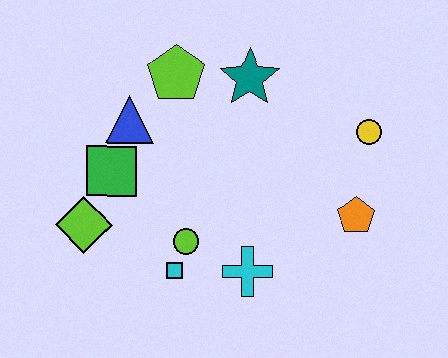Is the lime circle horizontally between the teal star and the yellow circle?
No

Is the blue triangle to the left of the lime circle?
Yes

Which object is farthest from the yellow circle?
The lime diamond is farthest from the yellow circle.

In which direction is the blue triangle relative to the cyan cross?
The blue triangle is above the cyan cross.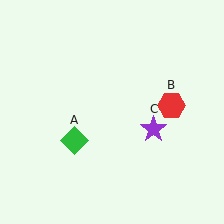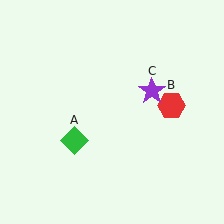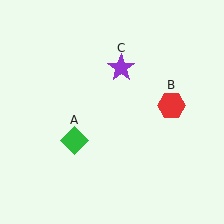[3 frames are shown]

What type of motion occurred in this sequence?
The purple star (object C) rotated counterclockwise around the center of the scene.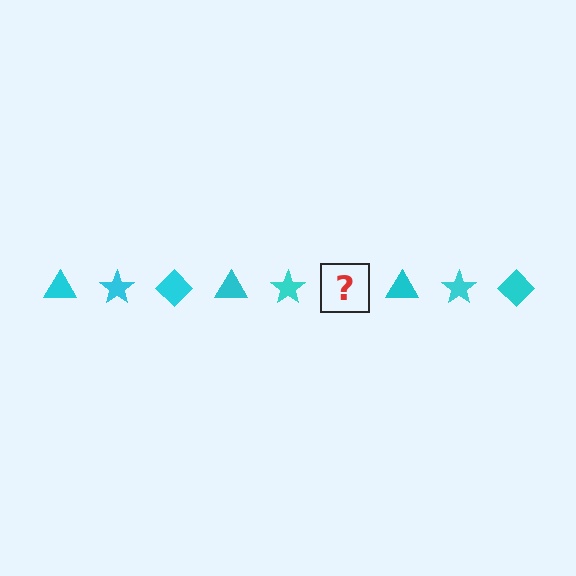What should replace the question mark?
The question mark should be replaced with a cyan diamond.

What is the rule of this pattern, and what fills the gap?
The rule is that the pattern cycles through triangle, star, diamond shapes in cyan. The gap should be filled with a cyan diamond.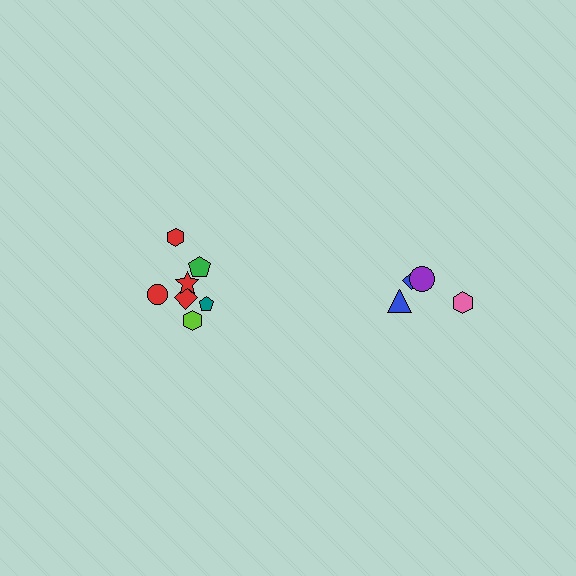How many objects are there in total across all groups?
There are 11 objects.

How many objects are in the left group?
There are 7 objects.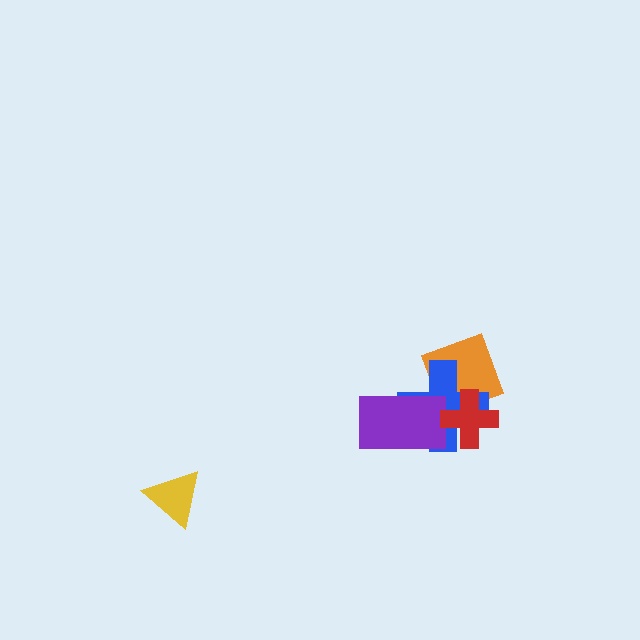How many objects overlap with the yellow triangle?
0 objects overlap with the yellow triangle.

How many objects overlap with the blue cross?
3 objects overlap with the blue cross.